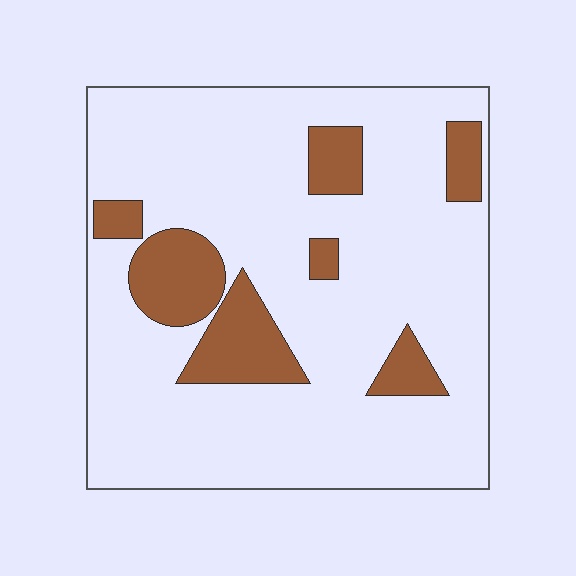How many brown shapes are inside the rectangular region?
7.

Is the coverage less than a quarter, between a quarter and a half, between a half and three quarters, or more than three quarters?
Less than a quarter.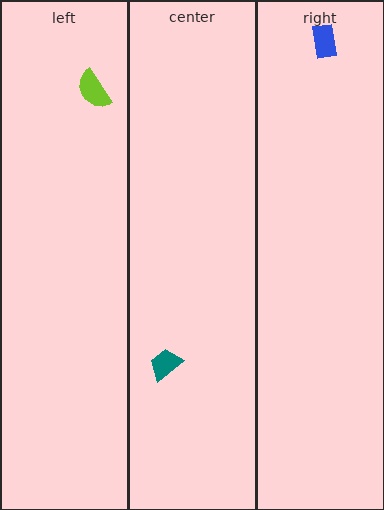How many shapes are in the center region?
1.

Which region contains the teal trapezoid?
The center region.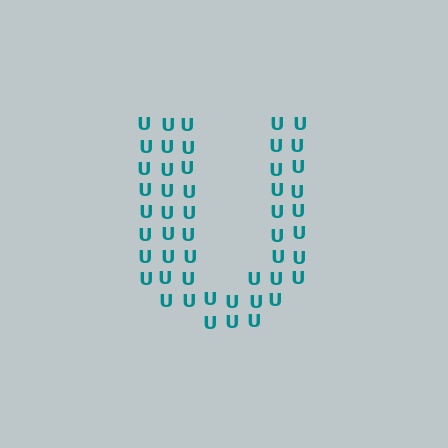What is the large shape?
The large shape is the letter U.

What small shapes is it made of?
It is made of small letter U's.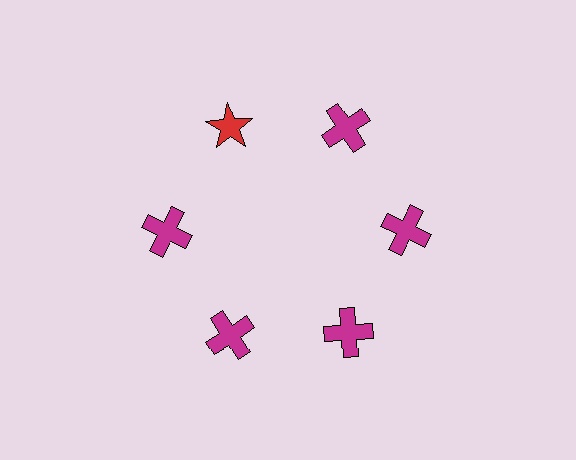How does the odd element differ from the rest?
It differs in both color (red instead of magenta) and shape (star instead of cross).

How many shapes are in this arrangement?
There are 6 shapes arranged in a ring pattern.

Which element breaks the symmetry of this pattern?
The red star at roughly the 11 o'clock position breaks the symmetry. All other shapes are magenta crosses.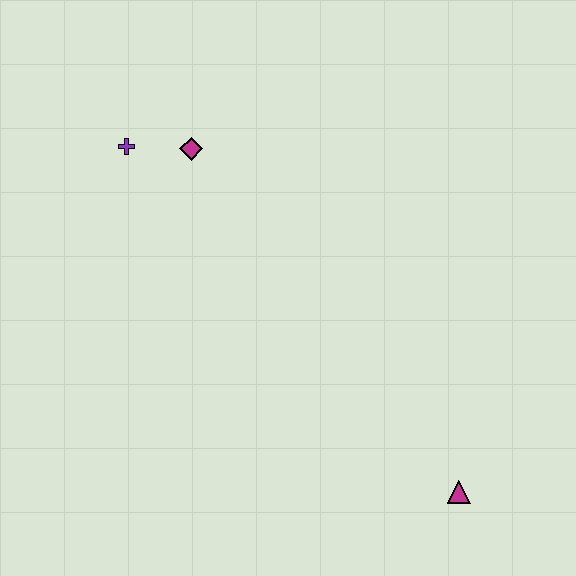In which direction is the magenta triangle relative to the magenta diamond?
The magenta triangle is below the magenta diamond.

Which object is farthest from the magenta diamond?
The magenta triangle is farthest from the magenta diamond.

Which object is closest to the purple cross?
The magenta diamond is closest to the purple cross.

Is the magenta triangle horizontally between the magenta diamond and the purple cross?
No